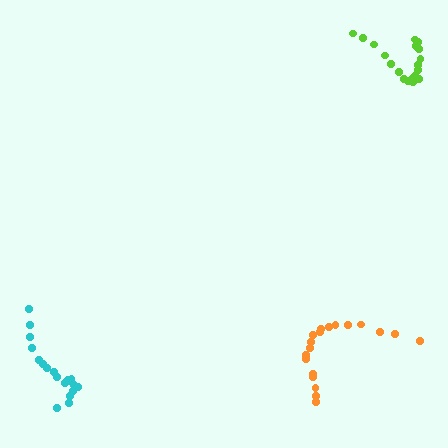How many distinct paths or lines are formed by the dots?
There are 3 distinct paths.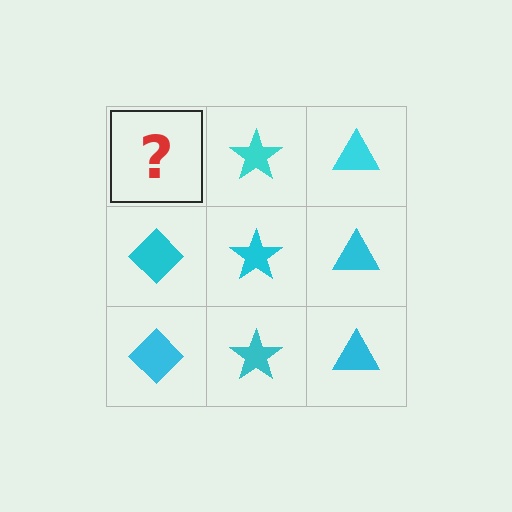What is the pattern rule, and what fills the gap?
The rule is that each column has a consistent shape. The gap should be filled with a cyan diamond.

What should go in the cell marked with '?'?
The missing cell should contain a cyan diamond.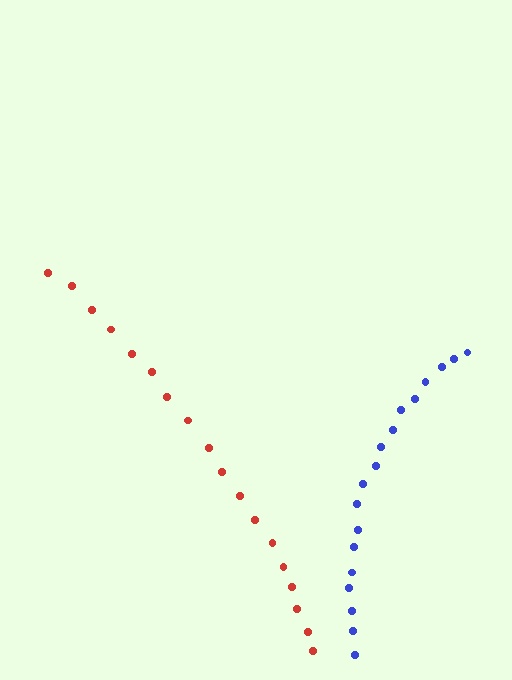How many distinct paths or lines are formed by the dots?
There are 2 distinct paths.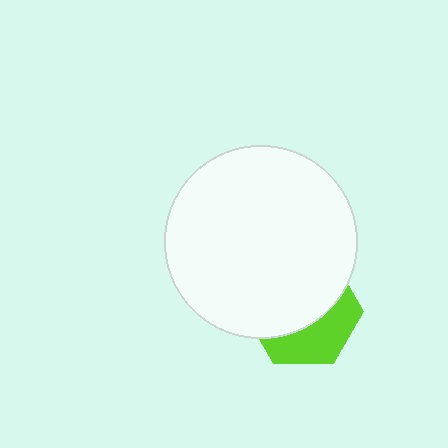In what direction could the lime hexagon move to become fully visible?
The lime hexagon could move down. That would shift it out from behind the white circle entirely.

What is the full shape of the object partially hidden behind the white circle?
The partially hidden object is a lime hexagon.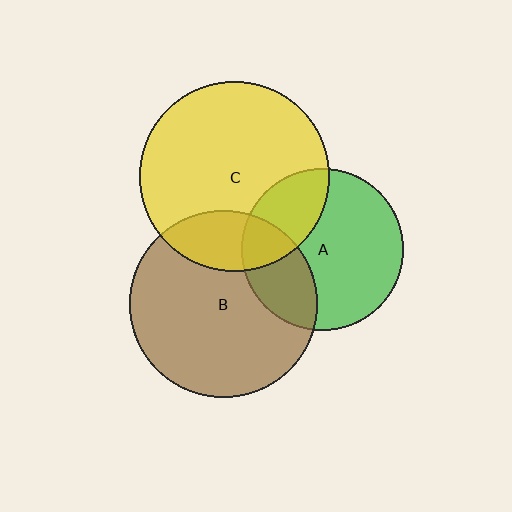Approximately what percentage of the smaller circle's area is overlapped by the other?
Approximately 20%.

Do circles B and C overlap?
Yes.